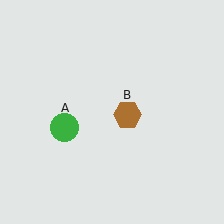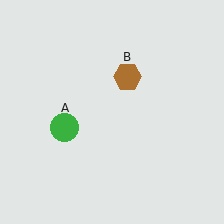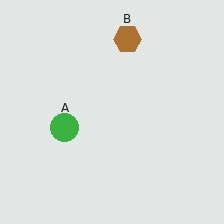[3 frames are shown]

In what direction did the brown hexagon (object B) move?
The brown hexagon (object B) moved up.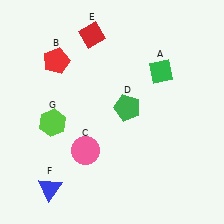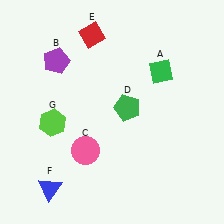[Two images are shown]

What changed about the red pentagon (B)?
In Image 1, B is red. In Image 2, it changed to purple.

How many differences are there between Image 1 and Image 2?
There is 1 difference between the two images.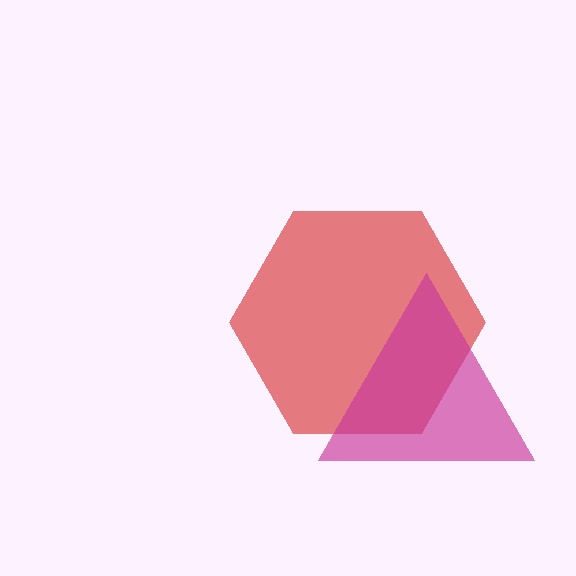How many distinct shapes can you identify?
There are 2 distinct shapes: a red hexagon, a magenta triangle.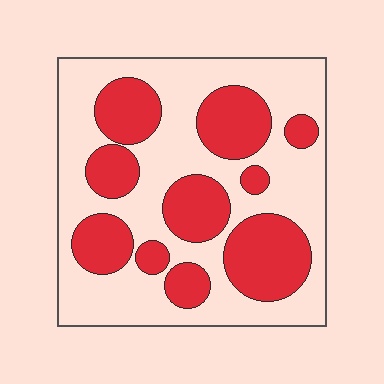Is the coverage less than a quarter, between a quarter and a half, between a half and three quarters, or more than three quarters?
Between a quarter and a half.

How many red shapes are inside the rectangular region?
10.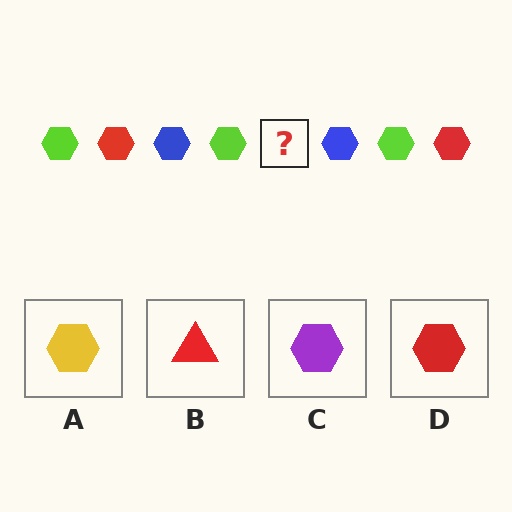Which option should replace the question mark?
Option D.